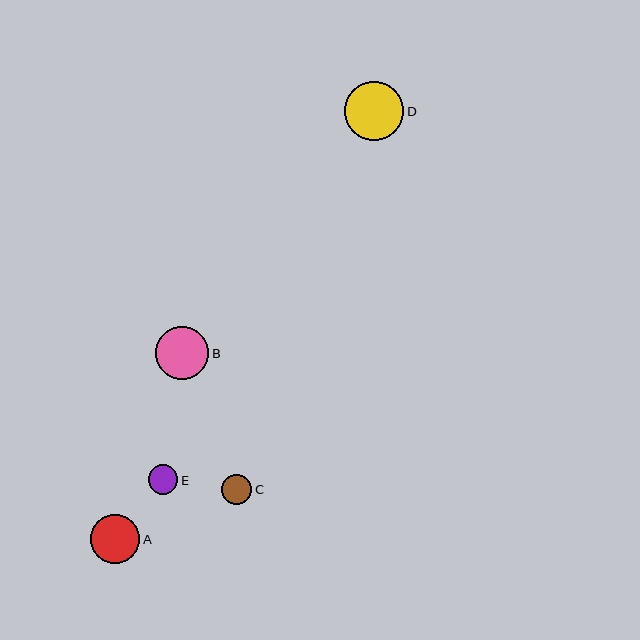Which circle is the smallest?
Circle E is the smallest with a size of approximately 29 pixels.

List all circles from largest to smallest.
From largest to smallest: D, B, A, C, E.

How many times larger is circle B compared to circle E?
Circle B is approximately 1.8 times the size of circle E.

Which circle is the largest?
Circle D is the largest with a size of approximately 59 pixels.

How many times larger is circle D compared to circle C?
Circle D is approximately 2.0 times the size of circle C.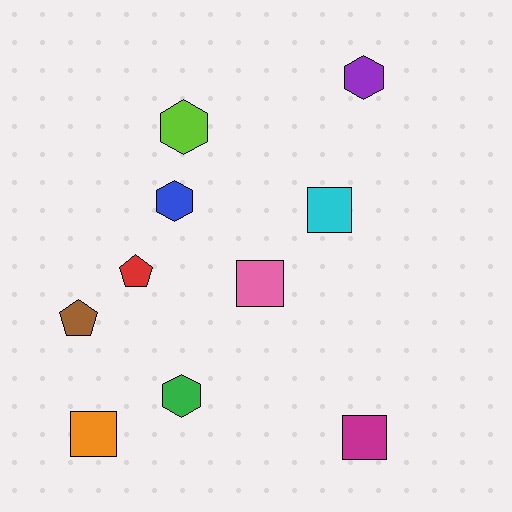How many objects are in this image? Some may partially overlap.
There are 10 objects.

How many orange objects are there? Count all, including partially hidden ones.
There is 1 orange object.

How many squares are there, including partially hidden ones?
There are 4 squares.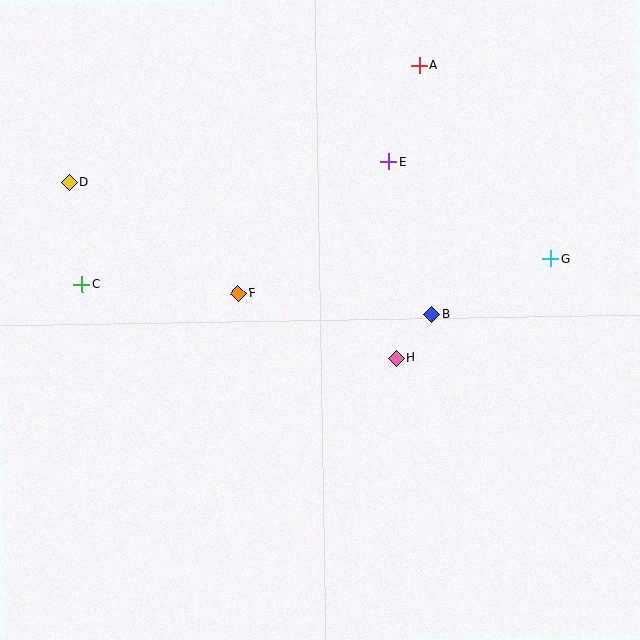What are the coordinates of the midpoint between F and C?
The midpoint between F and C is at (160, 289).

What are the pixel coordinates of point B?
Point B is at (432, 314).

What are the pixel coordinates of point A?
Point A is at (419, 66).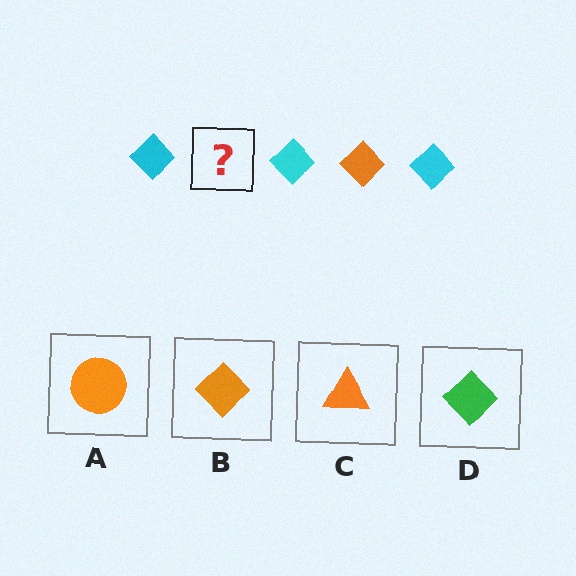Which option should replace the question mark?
Option B.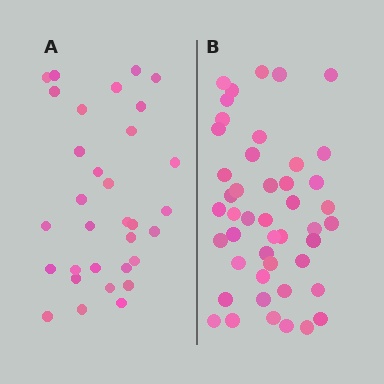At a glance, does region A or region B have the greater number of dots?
Region B (the right region) has more dots.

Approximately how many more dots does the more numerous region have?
Region B has approximately 15 more dots than region A.